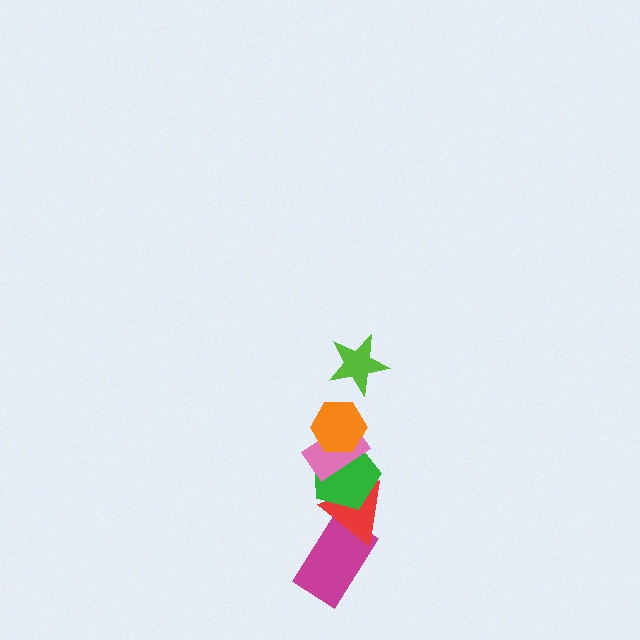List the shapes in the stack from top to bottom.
From top to bottom: the lime star, the orange hexagon, the pink rectangle, the green pentagon, the red triangle, the magenta rectangle.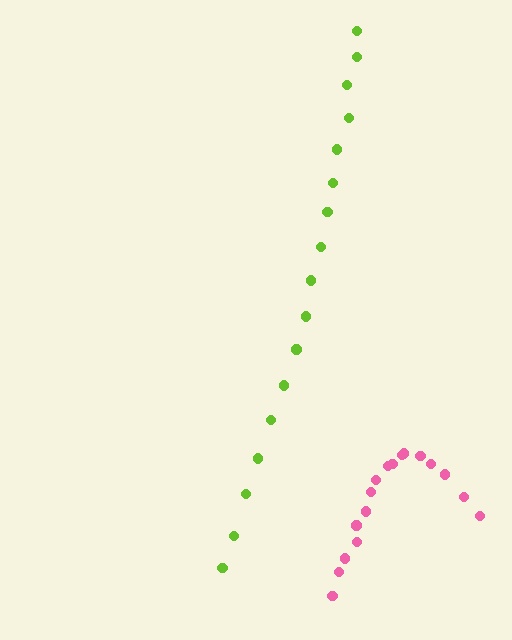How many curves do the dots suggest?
There are 2 distinct paths.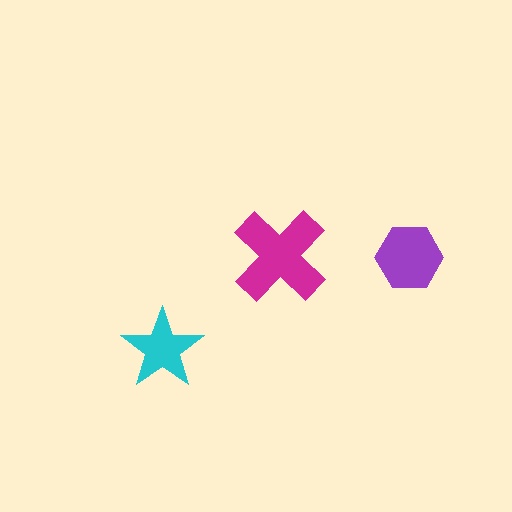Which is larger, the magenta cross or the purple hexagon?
The magenta cross.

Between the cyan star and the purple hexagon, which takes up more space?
The purple hexagon.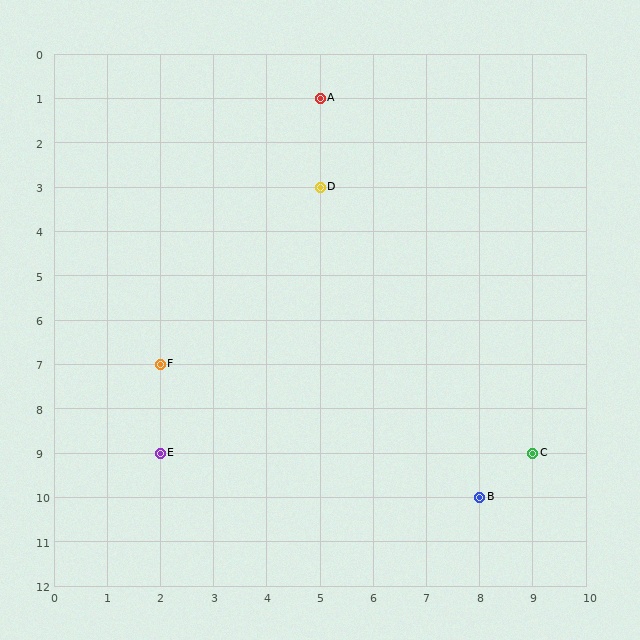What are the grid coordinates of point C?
Point C is at grid coordinates (9, 9).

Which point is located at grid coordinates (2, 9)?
Point E is at (2, 9).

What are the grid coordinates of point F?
Point F is at grid coordinates (2, 7).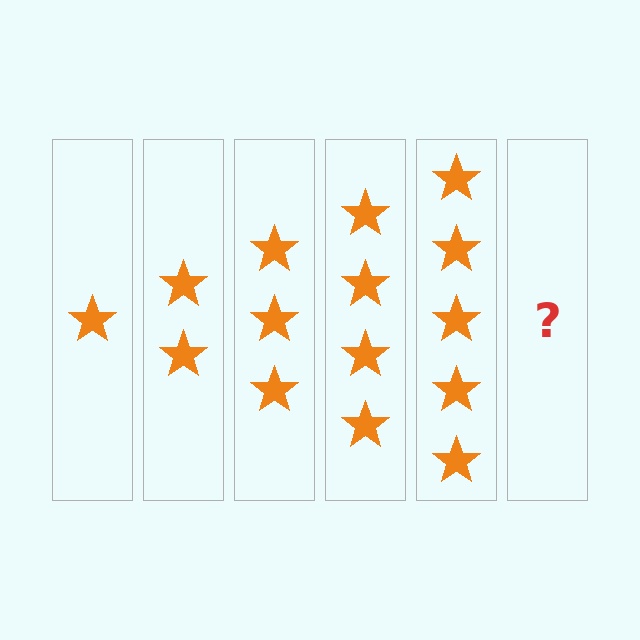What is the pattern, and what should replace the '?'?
The pattern is that each step adds one more star. The '?' should be 6 stars.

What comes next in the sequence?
The next element should be 6 stars.